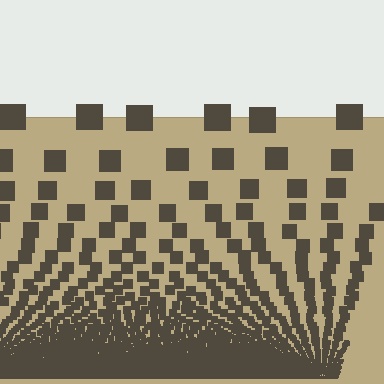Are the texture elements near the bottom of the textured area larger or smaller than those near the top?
Smaller. The gradient is inverted — elements near the bottom are smaller and denser.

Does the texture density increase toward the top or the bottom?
Density increases toward the bottom.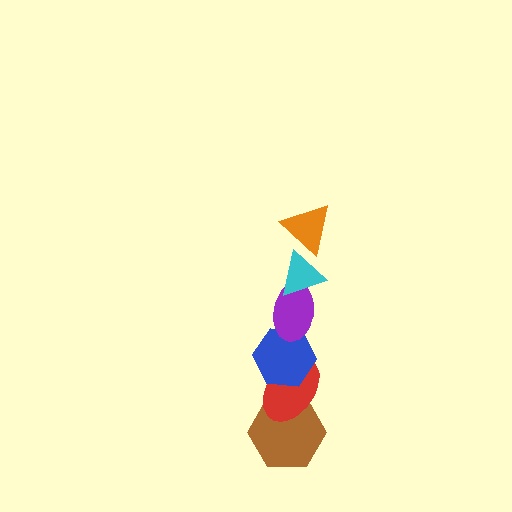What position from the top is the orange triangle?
The orange triangle is 1st from the top.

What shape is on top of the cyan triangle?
The orange triangle is on top of the cyan triangle.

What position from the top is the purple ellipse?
The purple ellipse is 3rd from the top.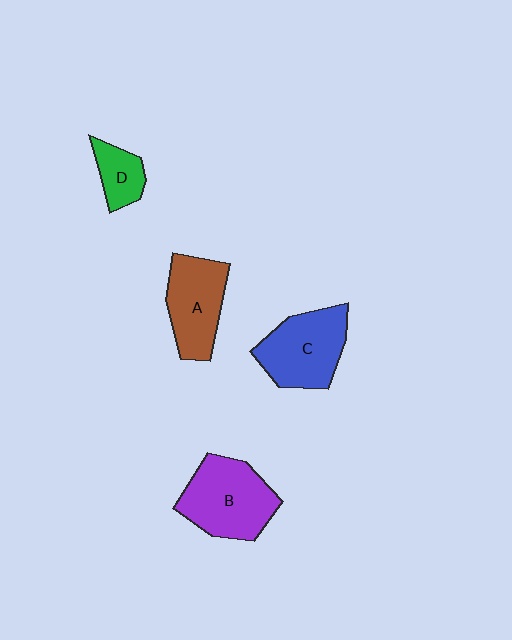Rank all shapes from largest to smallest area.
From largest to smallest: B (purple), C (blue), A (brown), D (green).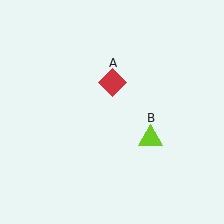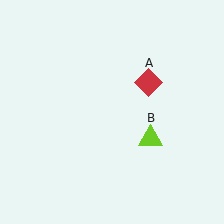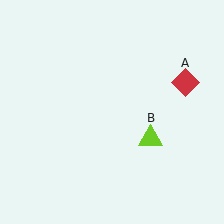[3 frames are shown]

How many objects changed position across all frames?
1 object changed position: red diamond (object A).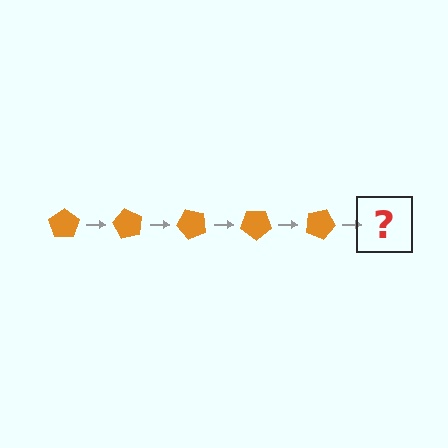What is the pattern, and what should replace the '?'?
The pattern is that the pentagon rotates 60 degrees each step. The '?' should be an orange pentagon rotated 300 degrees.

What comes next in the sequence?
The next element should be an orange pentagon rotated 300 degrees.